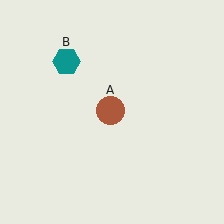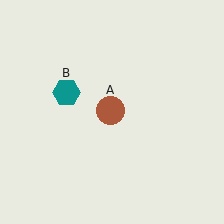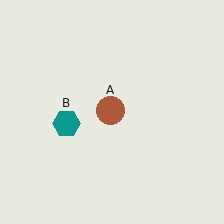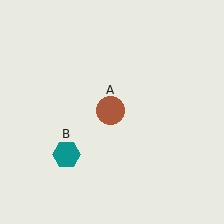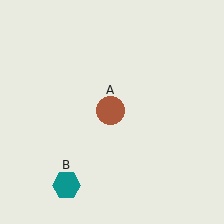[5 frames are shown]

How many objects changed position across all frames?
1 object changed position: teal hexagon (object B).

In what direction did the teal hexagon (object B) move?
The teal hexagon (object B) moved down.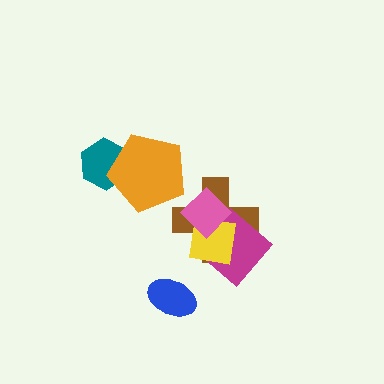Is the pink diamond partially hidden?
No, no other shape covers it.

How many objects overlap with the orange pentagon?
1 object overlaps with the orange pentagon.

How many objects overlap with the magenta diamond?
3 objects overlap with the magenta diamond.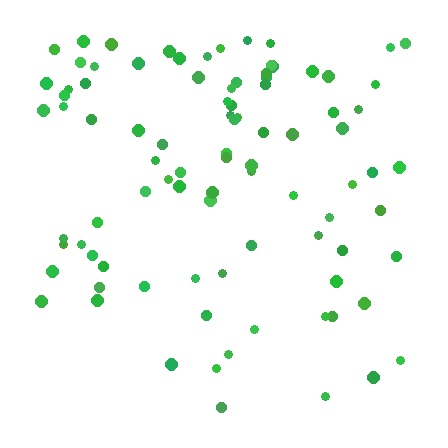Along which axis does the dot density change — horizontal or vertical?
Vertical.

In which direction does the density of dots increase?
From bottom to top, with the top side densest.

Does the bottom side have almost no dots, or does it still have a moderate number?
Still a moderate number, just noticeably fewer than the top.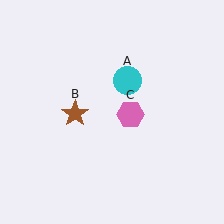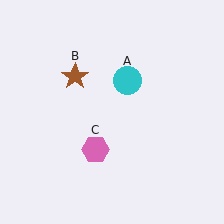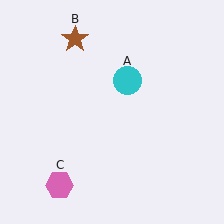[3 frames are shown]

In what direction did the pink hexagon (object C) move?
The pink hexagon (object C) moved down and to the left.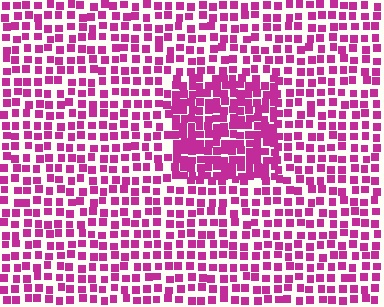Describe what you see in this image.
The image contains small magenta elements arranged at two different densities. A rectangle-shaped region is visible where the elements are more densely packed than the surrounding area.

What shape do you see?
I see a rectangle.